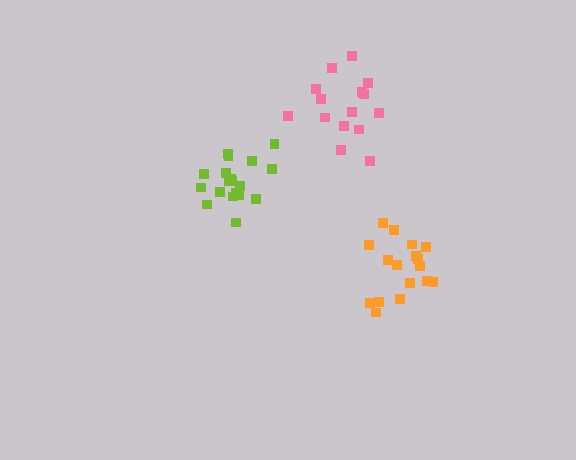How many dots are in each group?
Group 1: 17 dots, Group 2: 15 dots, Group 3: 20 dots (52 total).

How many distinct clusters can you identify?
There are 3 distinct clusters.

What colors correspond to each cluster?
The clusters are colored: orange, pink, lime.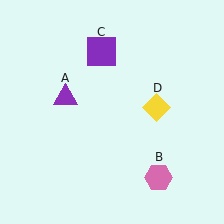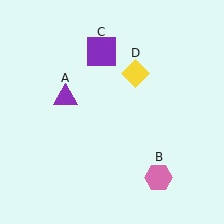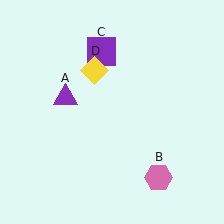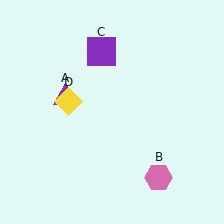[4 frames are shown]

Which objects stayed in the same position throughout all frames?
Purple triangle (object A) and pink hexagon (object B) and purple square (object C) remained stationary.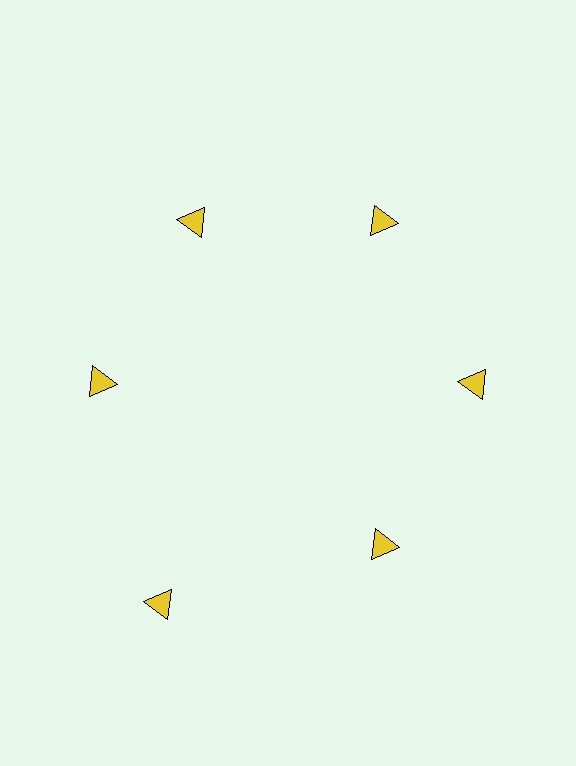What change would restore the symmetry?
The symmetry would be restored by moving it inward, back onto the ring so that all 6 triangles sit at equal angles and equal distance from the center.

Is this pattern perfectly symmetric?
No. The 6 yellow triangles are arranged in a ring, but one element near the 7 o'clock position is pushed outward from the center, breaking the 6-fold rotational symmetry.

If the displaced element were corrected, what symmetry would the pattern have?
It would have 6-fold rotational symmetry — the pattern would map onto itself every 60 degrees.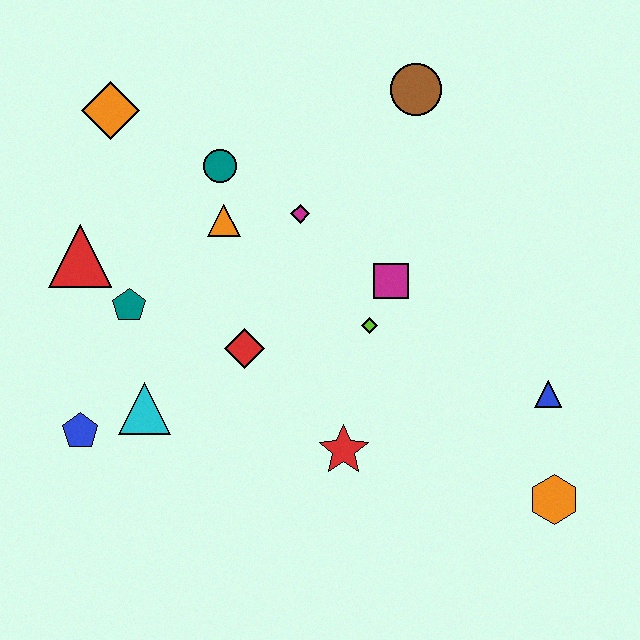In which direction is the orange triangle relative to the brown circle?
The orange triangle is to the left of the brown circle.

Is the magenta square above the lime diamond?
Yes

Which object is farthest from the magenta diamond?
The orange hexagon is farthest from the magenta diamond.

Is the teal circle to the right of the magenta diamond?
No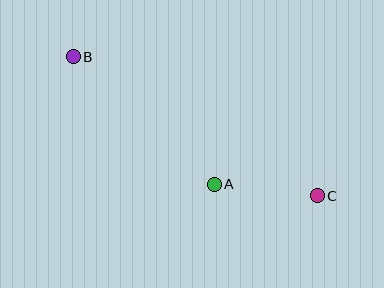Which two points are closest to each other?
Points A and C are closest to each other.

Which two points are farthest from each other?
Points B and C are farthest from each other.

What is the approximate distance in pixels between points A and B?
The distance between A and B is approximately 190 pixels.